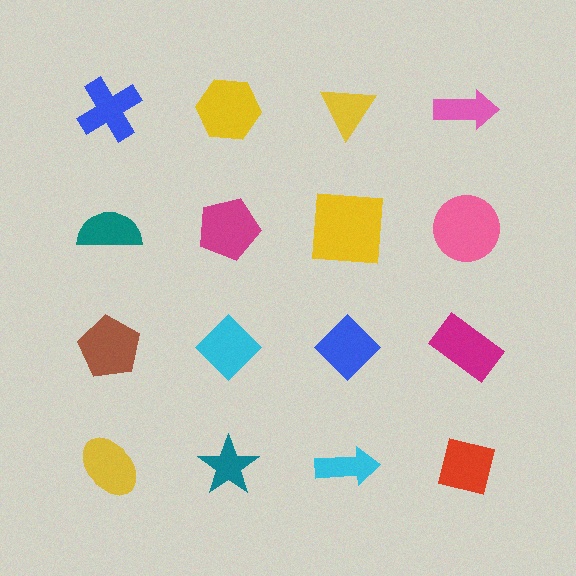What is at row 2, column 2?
A magenta pentagon.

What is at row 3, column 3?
A blue diamond.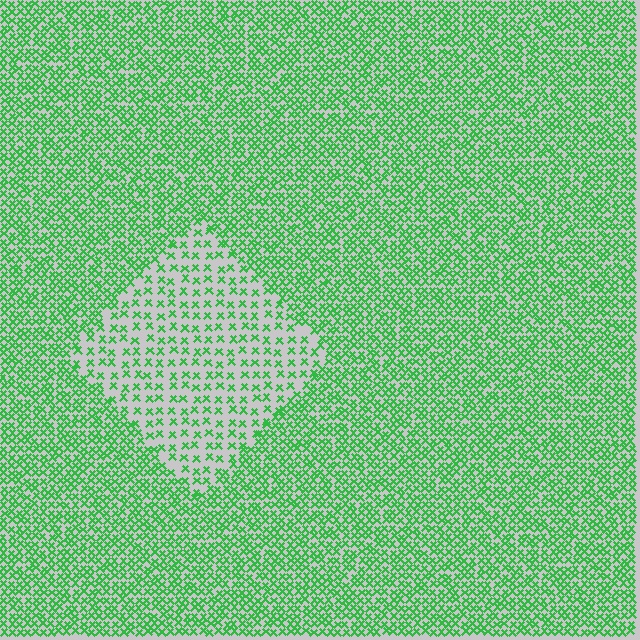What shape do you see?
I see a diamond.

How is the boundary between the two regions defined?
The boundary is defined by a change in element density (approximately 2.2x ratio). All elements are the same color, size, and shape.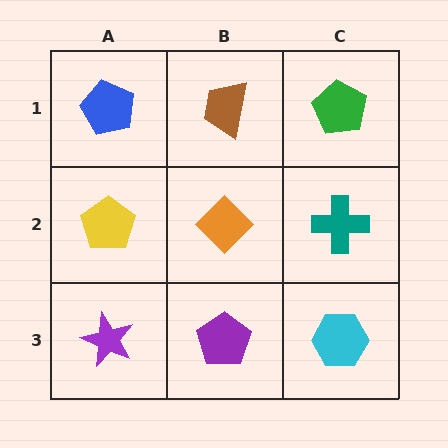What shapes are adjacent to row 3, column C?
A teal cross (row 2, column C), a purple pentagon (row 3, column B).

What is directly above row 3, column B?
An orange diamond.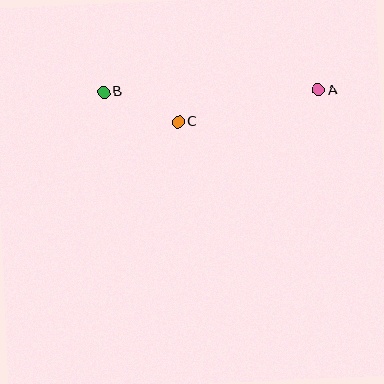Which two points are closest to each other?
Points B and C are closest to each other.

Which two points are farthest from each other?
Points A and B are farthest from each other.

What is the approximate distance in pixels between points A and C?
The distance between A and C is approximately 144 pixels.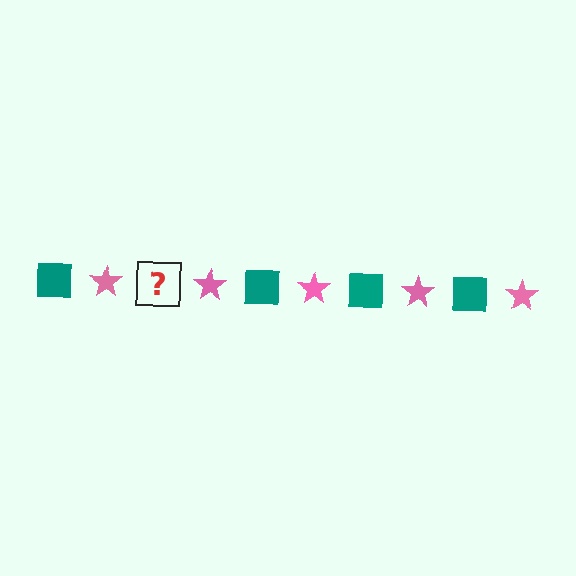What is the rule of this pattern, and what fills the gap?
The rule is that the pattern alternates between teal square and pink star. The gap should be filled with a teal square.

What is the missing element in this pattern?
The missing element is a teal square.